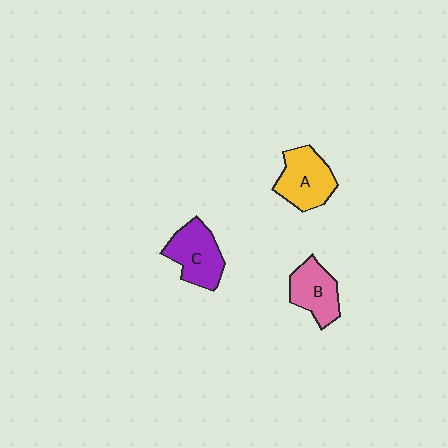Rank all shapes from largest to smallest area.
From largest to smallest: C (purple), A (yellow), B (pink).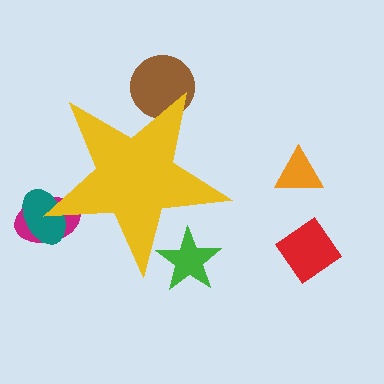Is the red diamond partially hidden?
No, the red diamond is fully visible.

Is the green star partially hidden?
Yes, the green star is partially hidden behind the yellow star.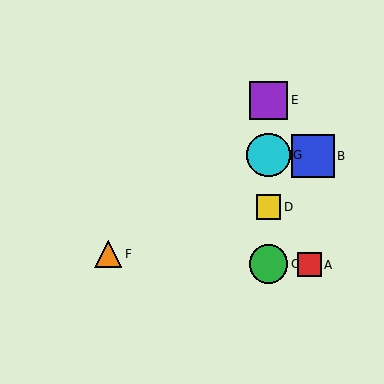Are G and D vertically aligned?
Yes, both are at x≈269.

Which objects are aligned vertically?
Objects C, D, E, G are aligned vertically.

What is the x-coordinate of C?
Object C is at x≈269.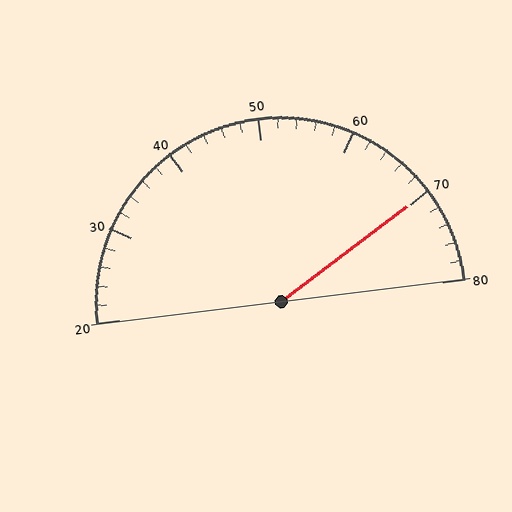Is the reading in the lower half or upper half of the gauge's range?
The reading is in the upper half of the range (20 to 80).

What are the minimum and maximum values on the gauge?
The gauge ranges from 20 to 80.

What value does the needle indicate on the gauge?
The needle indicates approximately 70.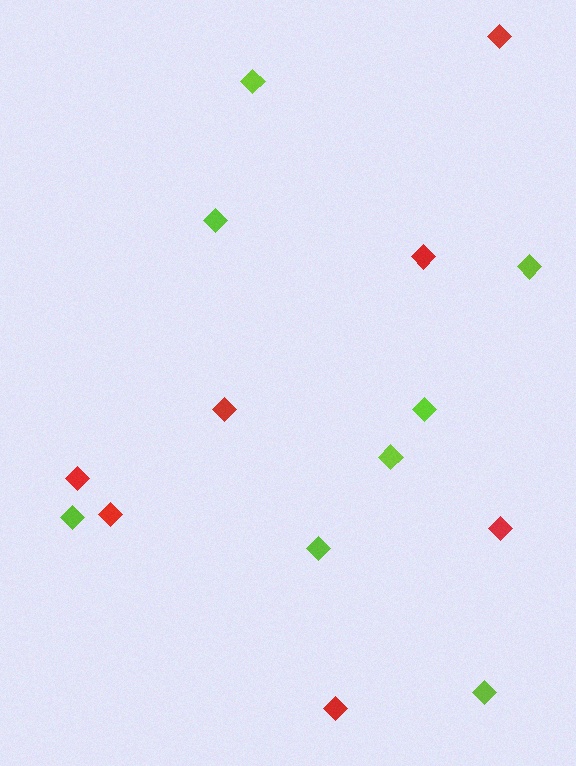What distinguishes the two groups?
There are 2 groups: one group of red diamonds (7) and one group of lime diamonds (8).